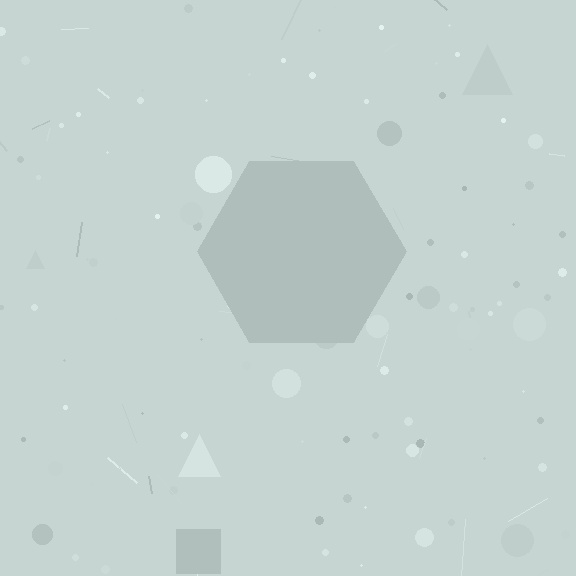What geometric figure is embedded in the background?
A hexagon is embedded in the background.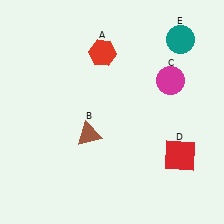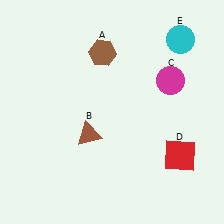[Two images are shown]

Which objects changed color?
A changed from red to brown. E changed from teal to cyan.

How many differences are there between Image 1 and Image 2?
There are 2 differences between the two images.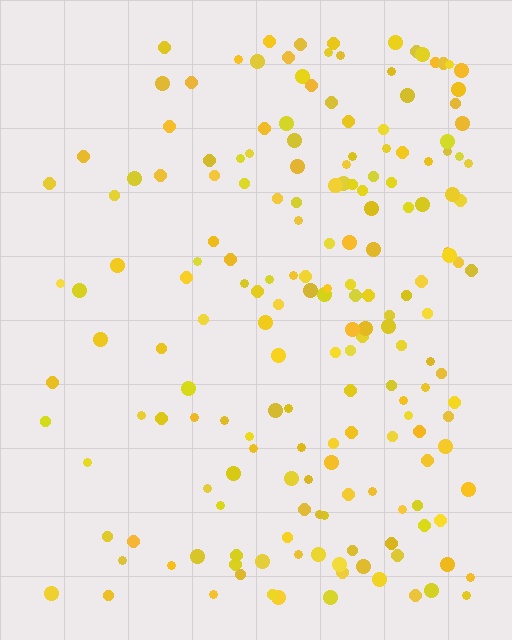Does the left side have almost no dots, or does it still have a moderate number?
Still a moderate number, just noticeably fewer than the right.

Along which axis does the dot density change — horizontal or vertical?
Horizontal.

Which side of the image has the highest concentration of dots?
The right.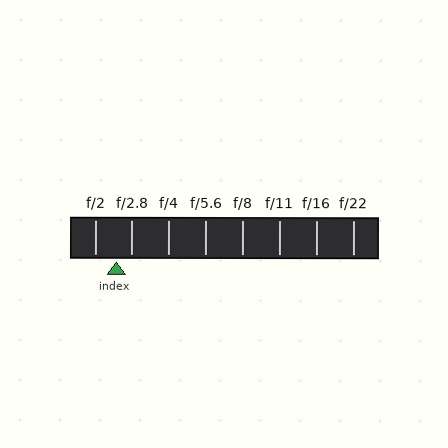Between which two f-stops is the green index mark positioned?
The index mark is between f/2 and f/2.8.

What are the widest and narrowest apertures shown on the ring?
The widest aperture shown is f/2 and the narrowest is f/22.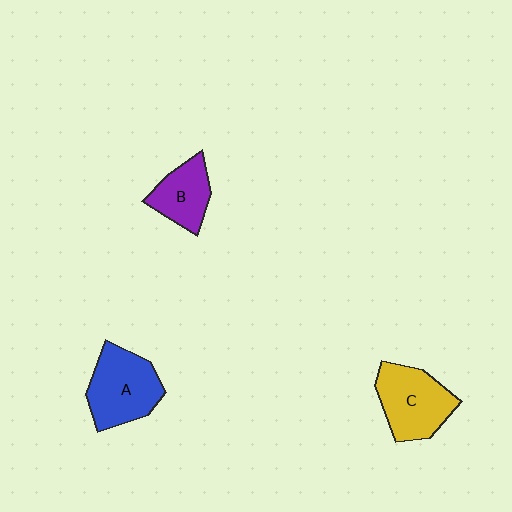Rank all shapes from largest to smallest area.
From largest to smallest: A (blue), C (yellow), B (purple).